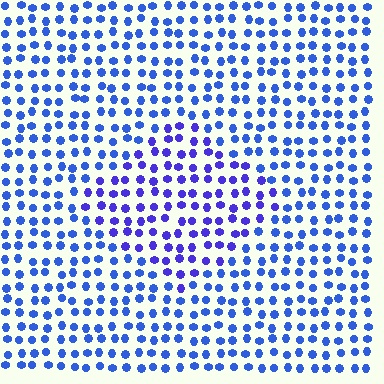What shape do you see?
I see a diamond.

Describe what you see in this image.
The image is filled with small blue elements in a uniform arrangement. A diamond-shaped region is visible where the elements are tinted to a slightly different hue, forming a subtle color boundary.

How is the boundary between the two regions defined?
The boundary is defined purely by a slight shift in hue (about 25 degrees). Spacing, size, and orientation are identical on both sides.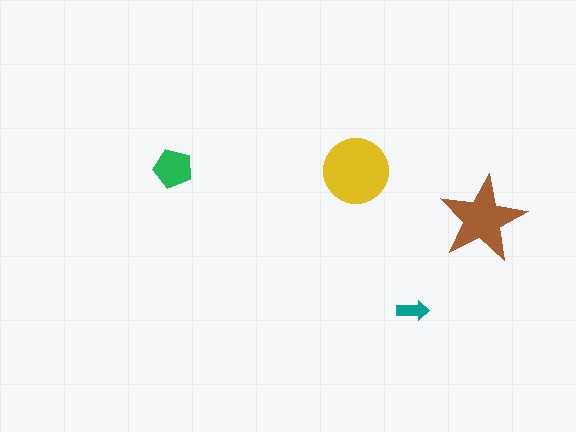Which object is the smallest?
The teal arrow.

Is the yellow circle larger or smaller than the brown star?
Larger.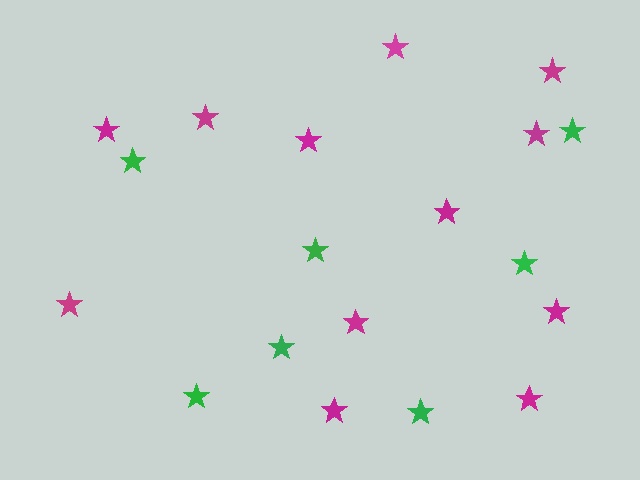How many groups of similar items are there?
There are 2 groups: one group of magenta stars (12) and one group of green stars (7).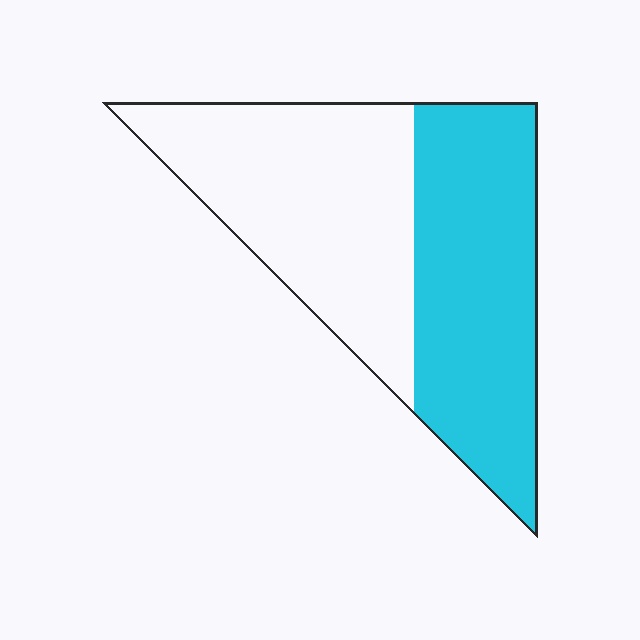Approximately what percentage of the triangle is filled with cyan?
Approximately 50%.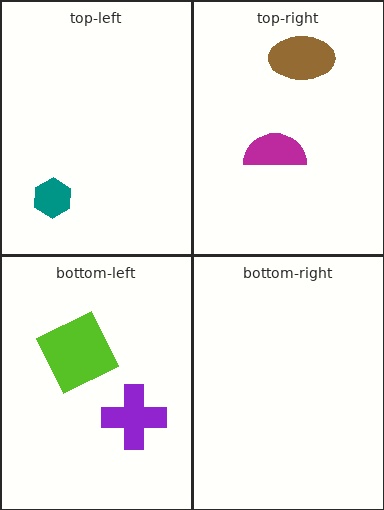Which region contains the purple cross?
The bottom-left region.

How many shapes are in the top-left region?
1.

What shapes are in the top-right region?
The brown ellipse, the magenta semicircle.